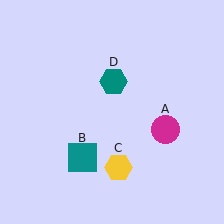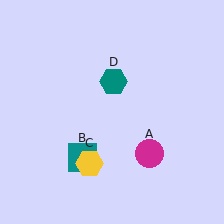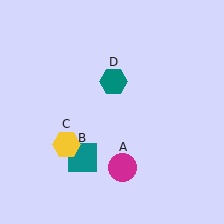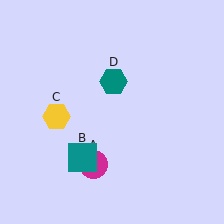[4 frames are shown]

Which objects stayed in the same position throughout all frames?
Teal square (object B) and teal hexagon (object D) remained stationary.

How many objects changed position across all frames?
2 objects changed position: magenta circle (object A), yellow hexagon (object C).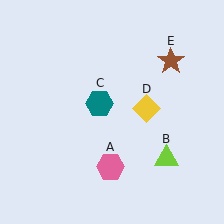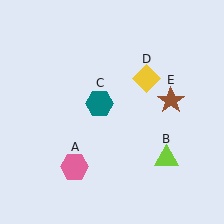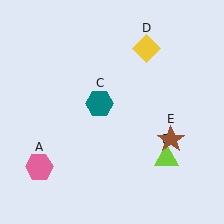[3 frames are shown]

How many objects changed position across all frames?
3 objects changed position: pink hexagon (object A), yellow diamond (object D), brown star (object E).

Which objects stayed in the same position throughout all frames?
Lime triangle (object B) and teal hexagon (object C) remained stationary.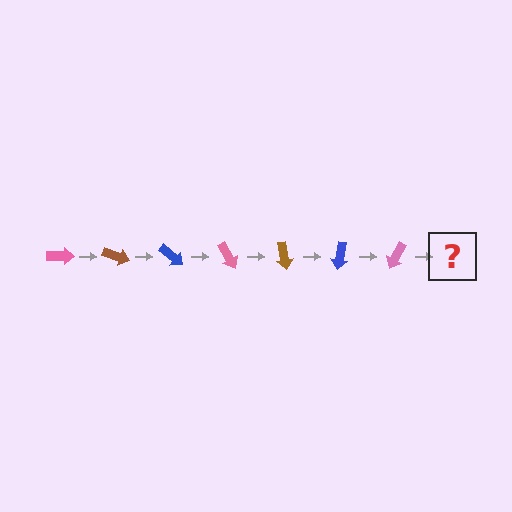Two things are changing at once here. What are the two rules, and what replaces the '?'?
The two rules are that it rotates 20 degrees each step and the color cycles through pink, brown, and blue. The '?' should be a brown arrow, rotated 140 degrees from the start.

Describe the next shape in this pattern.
It should be a brown arrow, rotated 140 degrees from the start.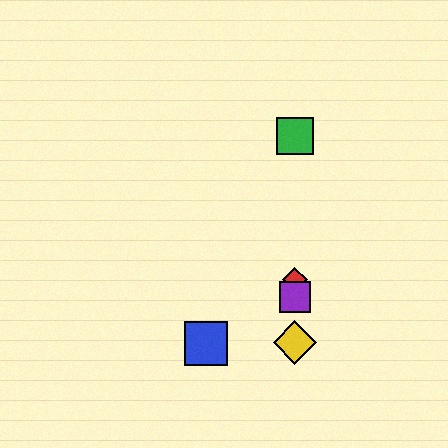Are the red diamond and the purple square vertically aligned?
Yes, both are at x≈295.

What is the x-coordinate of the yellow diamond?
The yellow diamond is at x≈295.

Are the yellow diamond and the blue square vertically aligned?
No, the yellow diamond is at x≈295 and the blue square is at x≈206.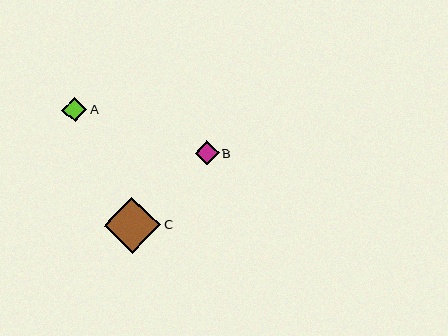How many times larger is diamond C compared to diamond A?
Diamond C is approximately 2.2 times the size of diamond A.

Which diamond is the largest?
Diamond C is the largest with a size of approximately 56 pixels.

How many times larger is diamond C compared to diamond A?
Diamond C is approximately 2.2 times the size of diamond A.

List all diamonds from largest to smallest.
From largest to smallest: C, A, B.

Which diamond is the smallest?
Diamond B is the smallest with a size of approximately 24 pixels.